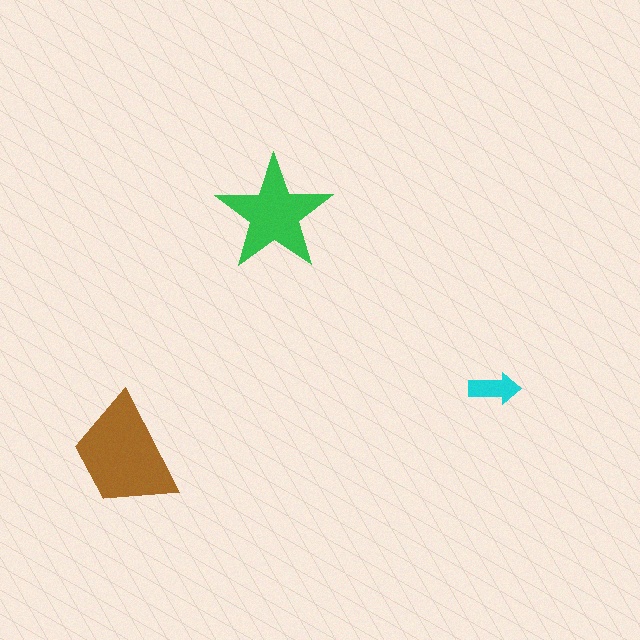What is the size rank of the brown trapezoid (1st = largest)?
1st.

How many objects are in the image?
There are 3 objects in the image.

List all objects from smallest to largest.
The cyan arrow, the green star, the brown trapezoid.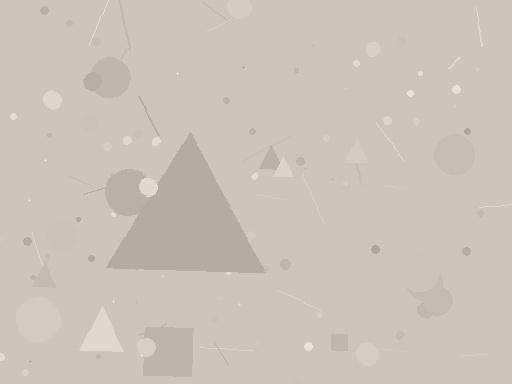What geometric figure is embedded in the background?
A triangle is embedded in the background.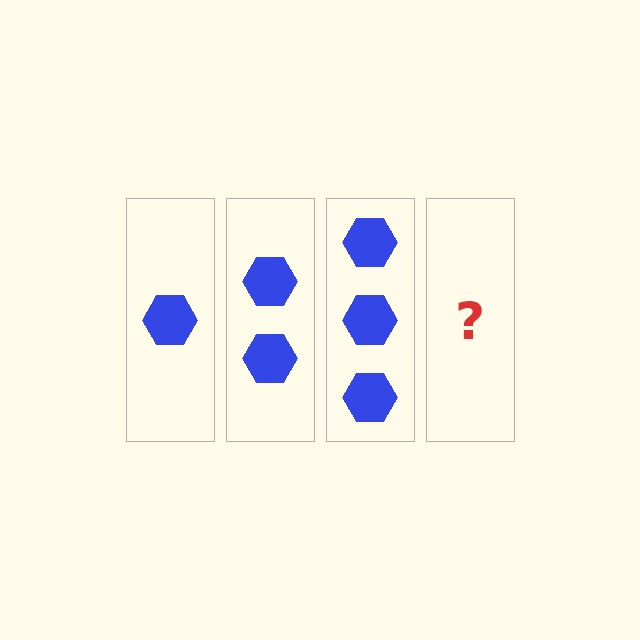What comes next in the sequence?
The next element should be 4 hexagons.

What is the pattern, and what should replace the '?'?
The pattern is that each step adds one more hexagon. The '?' should be 4 hexagons.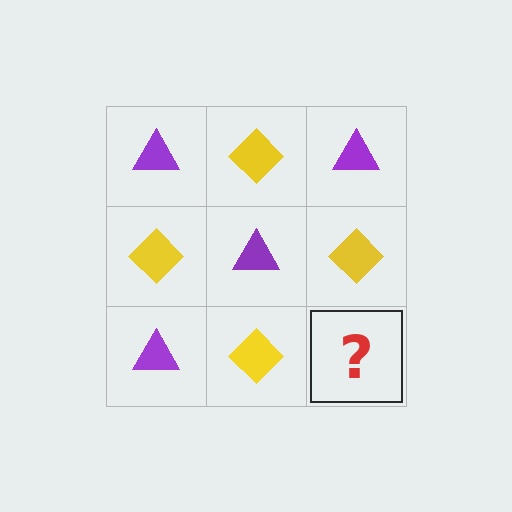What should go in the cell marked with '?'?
The missing cell should contain a purple triangle.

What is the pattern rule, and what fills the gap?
The rule is that it alternates purple triangle and yellow diamond in a checkerboard pattern. The gap should be filled with a purple triangle.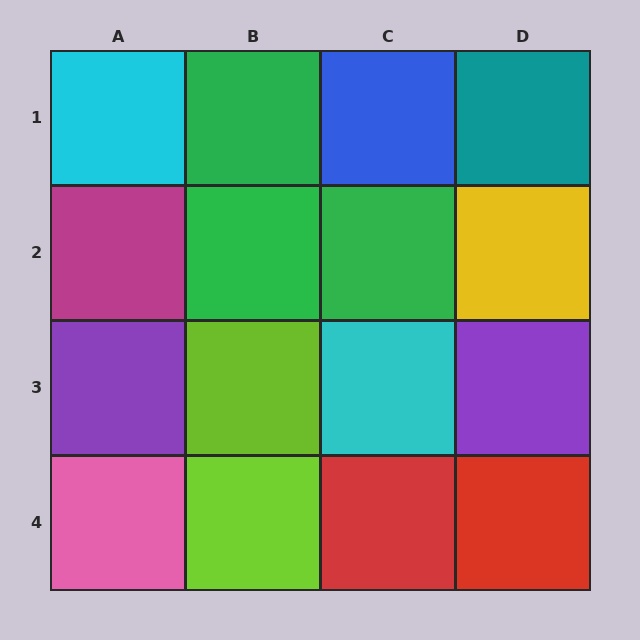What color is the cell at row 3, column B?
Lime.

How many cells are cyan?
2 cells are cyan.